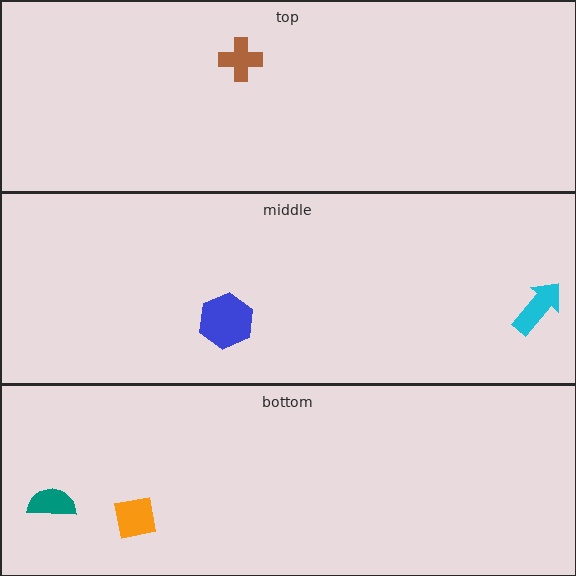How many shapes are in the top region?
1.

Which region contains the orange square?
The bottom region.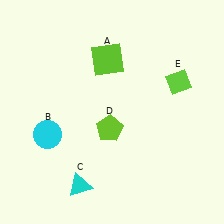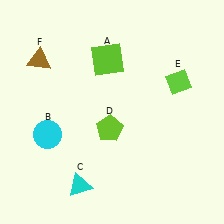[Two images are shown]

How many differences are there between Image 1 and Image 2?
There is 1 difference between the two images.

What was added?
A brown triangle (F) was added in Image 2.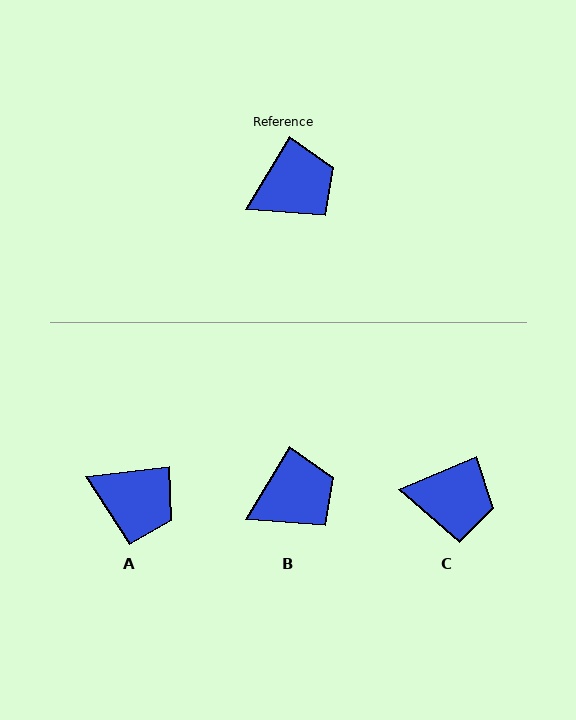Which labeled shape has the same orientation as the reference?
B.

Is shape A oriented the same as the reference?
No, it is off by about 52 degrees.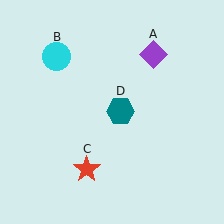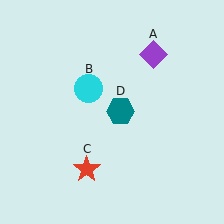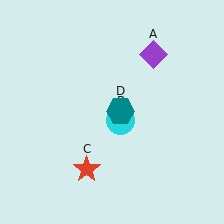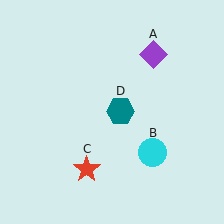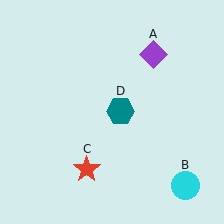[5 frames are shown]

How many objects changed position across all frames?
1 object changed position: cyan circle (object B).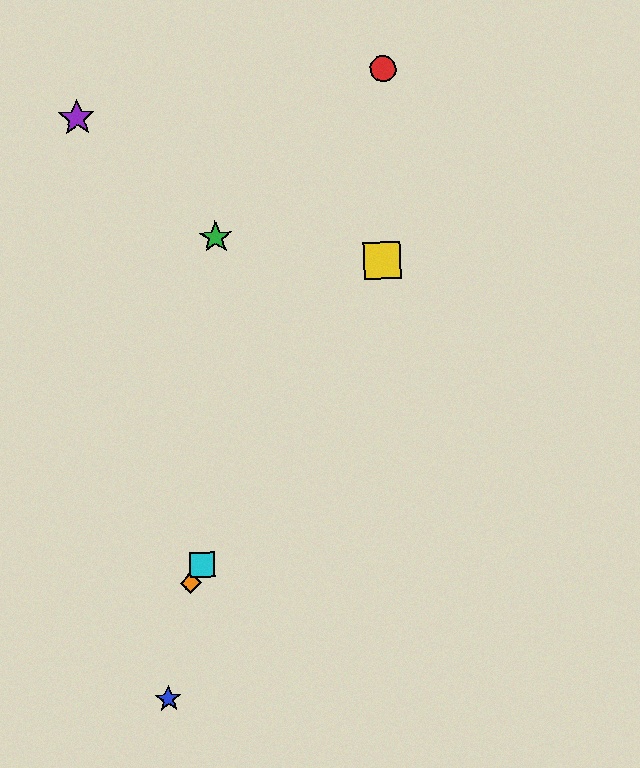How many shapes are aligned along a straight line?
3 shapes (the yellow square, the orange diamond, the cyan square) are aligned along a straight line.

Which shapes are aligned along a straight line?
The yellow square, the orange diamond, the cyan square are aligned along a straight line.